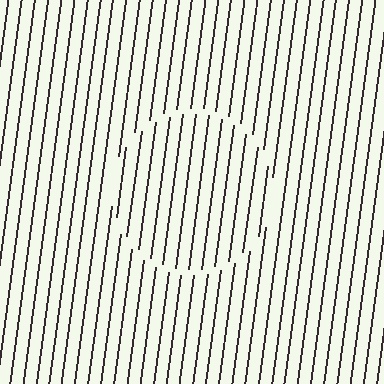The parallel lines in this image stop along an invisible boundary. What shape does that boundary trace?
An illusory circle. The interior of the shape contains the same grating, shifted by half a period — the contour is defined by the phase discontinuity where line-ends from the inner and outer gratings abut.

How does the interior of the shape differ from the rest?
The interior of the shape contains the same grating, shifted by half a period — the contour is defined by the phase discontinuity where line-ends from the inner and outer gratings abut.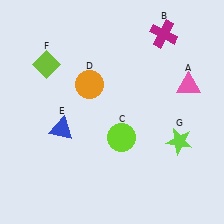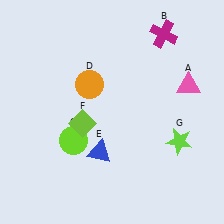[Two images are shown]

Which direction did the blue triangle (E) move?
The blue triangle (E) moved right.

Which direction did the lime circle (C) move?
The lime circle (C) moved left.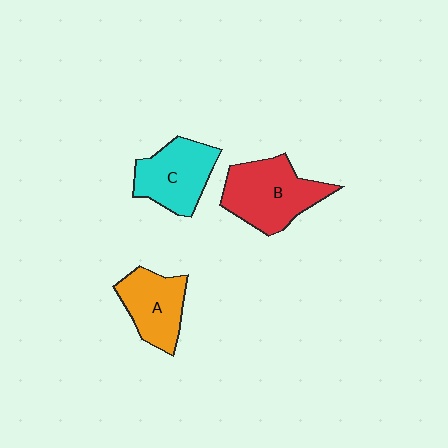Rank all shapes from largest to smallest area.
From largest to smallest: B (red), C (cyan), A (orange).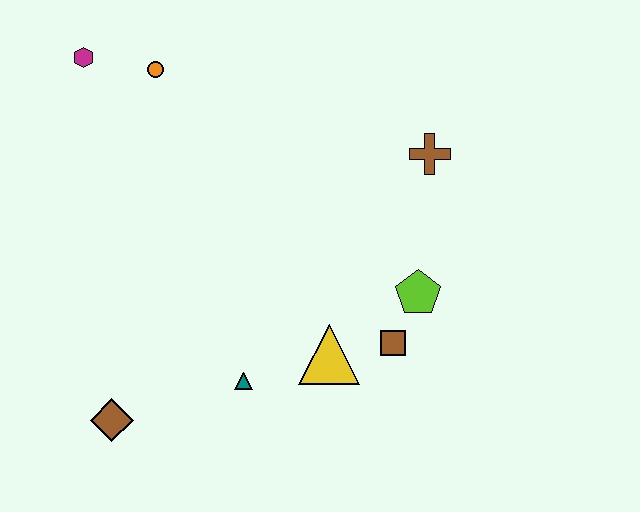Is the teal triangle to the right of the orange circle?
Yes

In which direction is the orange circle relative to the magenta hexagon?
The orange circle is to the right of the magenta hexagon.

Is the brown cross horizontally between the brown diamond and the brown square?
No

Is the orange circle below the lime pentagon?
No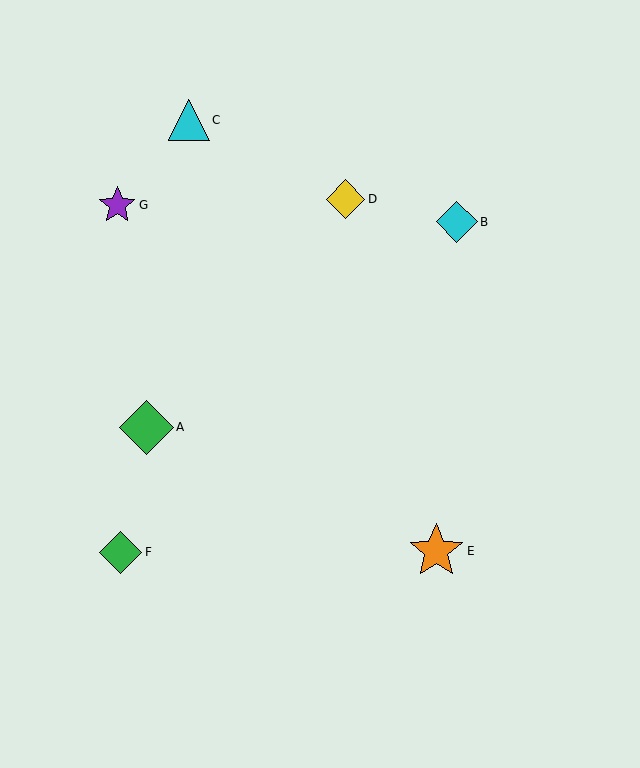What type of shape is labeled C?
Shape C is a cyan triangle.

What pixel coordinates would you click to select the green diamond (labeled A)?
Click at (147, 427) to select the green diamond A.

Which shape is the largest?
The orange star (labeled E) is the largest.